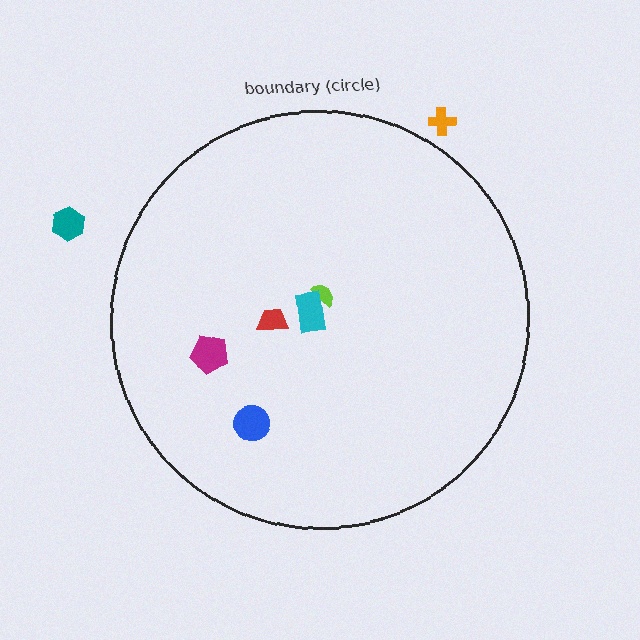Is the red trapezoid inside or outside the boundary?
Inside.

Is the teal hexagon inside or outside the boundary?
Outside.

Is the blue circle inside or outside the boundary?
Inside.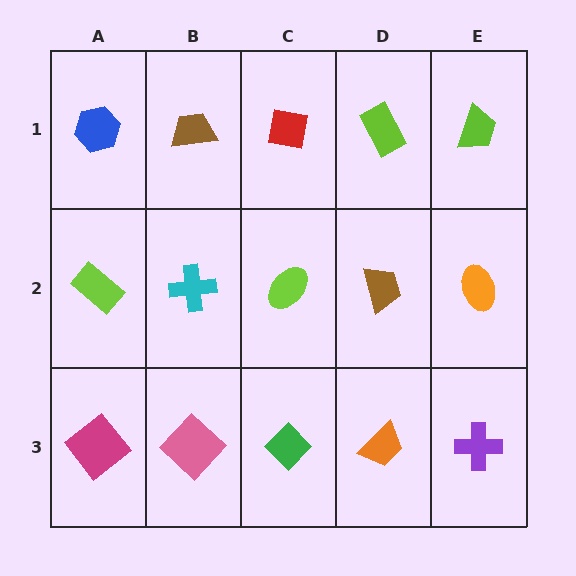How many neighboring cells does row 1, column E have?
2.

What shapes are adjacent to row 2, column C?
A red square (row 1, column C), a green diamond (row 3, column C), a cyan cross (row 2, column B), a brown trapezoid (row 2, column D).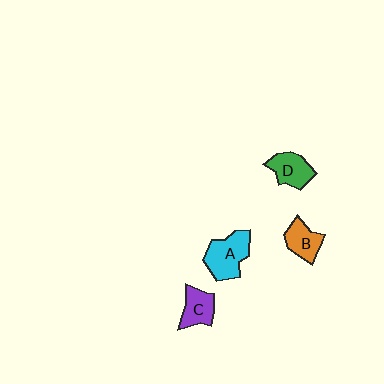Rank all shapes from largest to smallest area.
From largest to smallest: A (cyan), D (green), B (orange), C (purple).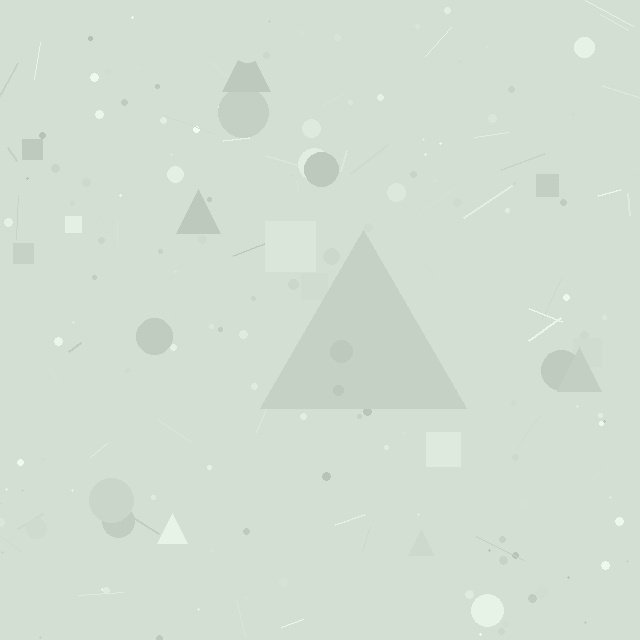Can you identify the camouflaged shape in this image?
The camouflaged shape is a triangle.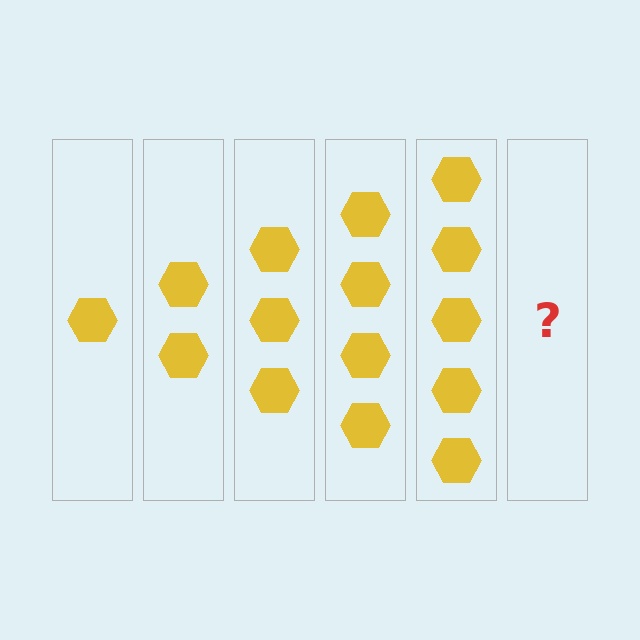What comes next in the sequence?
The next element should be 6 hexagons.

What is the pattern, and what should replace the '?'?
The pattern is that each step adds one more hexagon. The '?' should be 6 hexagons.